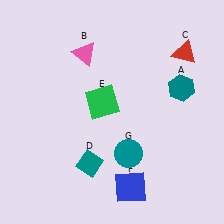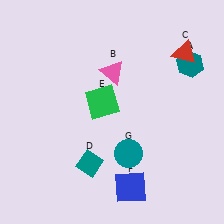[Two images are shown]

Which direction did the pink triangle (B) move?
The pink triangle (B) moved right.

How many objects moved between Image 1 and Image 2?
2 objects moved between the two images.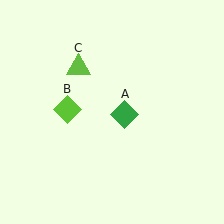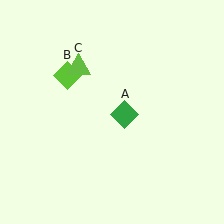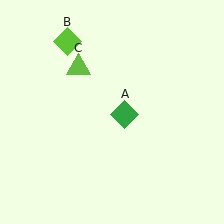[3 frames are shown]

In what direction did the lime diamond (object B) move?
The lime diamond (object B) moved up.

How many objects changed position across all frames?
1 object changed position: lime diamond (object B).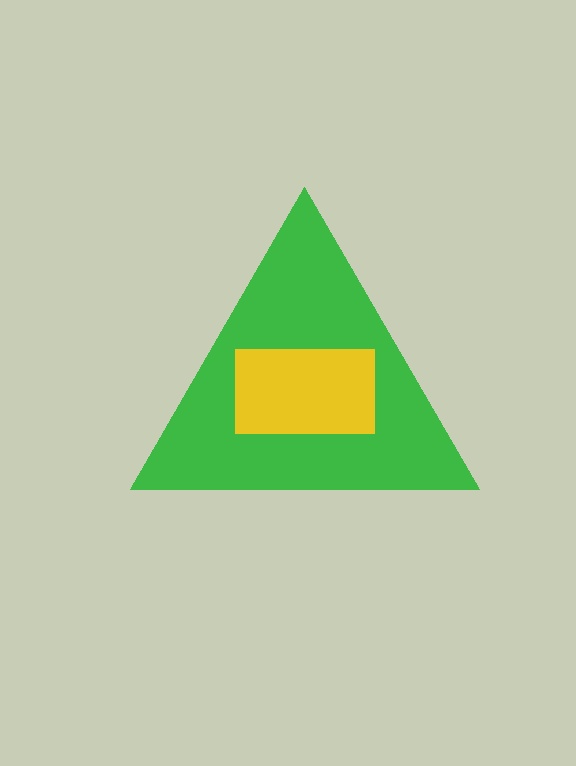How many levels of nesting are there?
2.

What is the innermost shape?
The yellow rectangle.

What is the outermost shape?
The green triangle.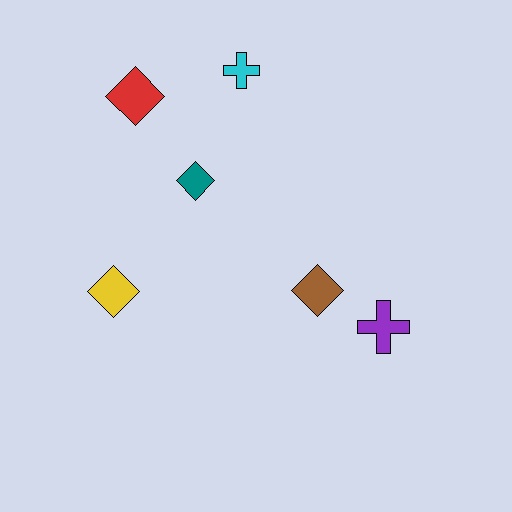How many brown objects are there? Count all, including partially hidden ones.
There is 1 brown object.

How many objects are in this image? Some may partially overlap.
There are 6 objects.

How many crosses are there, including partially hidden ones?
There are 2 crosses.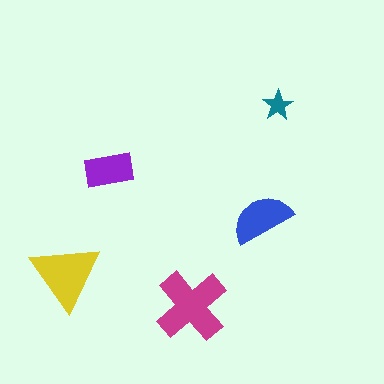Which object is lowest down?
The magenta cross is bottommost.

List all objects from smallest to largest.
The teal star, the purple rectangle, the blue semicircle, the yellow triangle, the magenta cross.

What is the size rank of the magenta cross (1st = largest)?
1st.